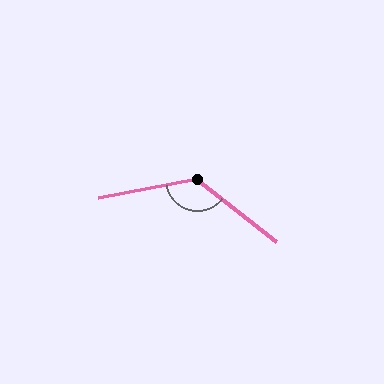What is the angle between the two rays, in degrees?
Approximately 131 degrees.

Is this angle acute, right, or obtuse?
It is obtuse.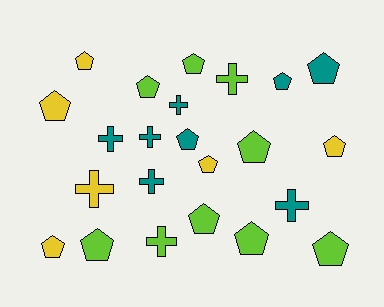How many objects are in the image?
There are 23 objects.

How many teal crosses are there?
There are 5 teal crosses.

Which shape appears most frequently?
Pentagon, with 15 objects.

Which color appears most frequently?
Lime, with 9 objects.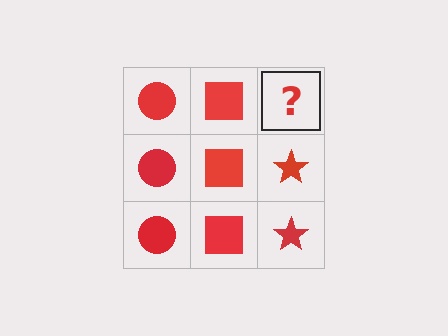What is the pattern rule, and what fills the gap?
The rule is that each column has a consistent shape. The gap should be filled with a red star.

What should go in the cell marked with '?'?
The missing cell should contain a red star.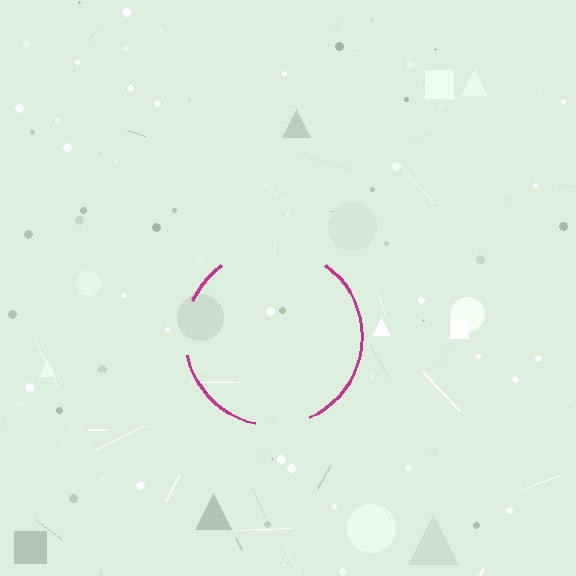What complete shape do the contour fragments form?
The contour fragments form a circle.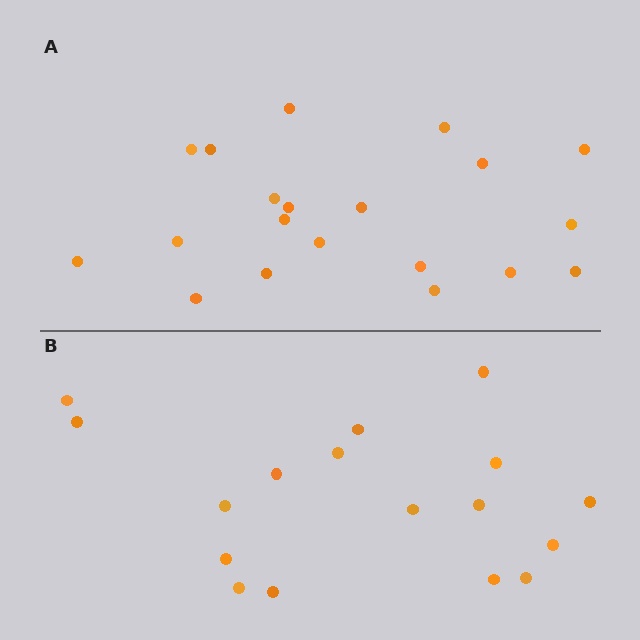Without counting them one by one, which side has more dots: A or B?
Region A (the top region) has more dots.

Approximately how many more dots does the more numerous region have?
Region A has just a few more — roughly 2 or 3 more dots than region B.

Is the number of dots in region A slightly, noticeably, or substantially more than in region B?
Region A has only slightly more — the two regions are fairly close. The ratio is roughly 1.2 to 1.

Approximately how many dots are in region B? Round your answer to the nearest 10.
About 20 dots. (The exact count is 17, which rounds to 20.)